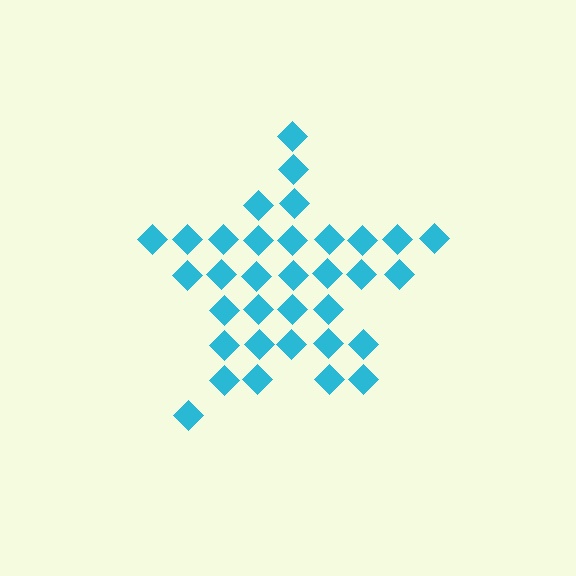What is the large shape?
The large shape is a star.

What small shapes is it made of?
It is made of small diamonds.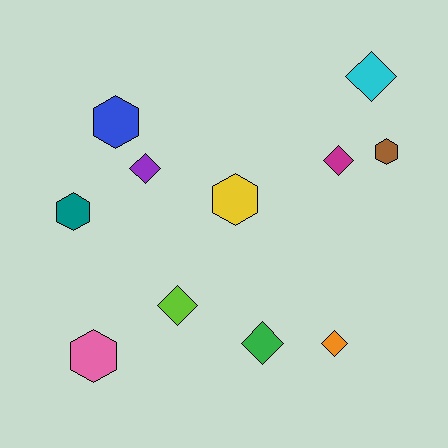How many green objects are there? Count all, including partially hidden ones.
There is 1 green object.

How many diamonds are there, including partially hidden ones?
There are 6 diamonds.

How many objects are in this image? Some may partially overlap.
There are 11 objects.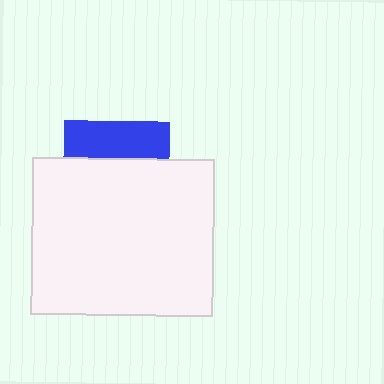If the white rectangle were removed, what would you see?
You would see the complete blue square.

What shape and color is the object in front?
The object in front is a white rectangle.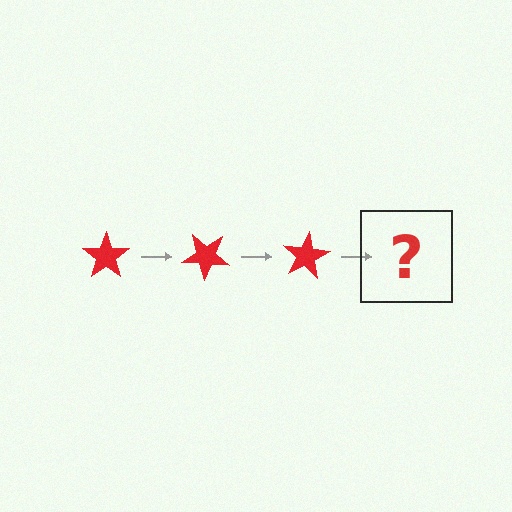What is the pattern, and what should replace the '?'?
The pattern is that the star rotates 40 degrees each step. The '?' should be a red star rotated 120 degrees.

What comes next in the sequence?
The next element should be a red star rotated 120 degrees.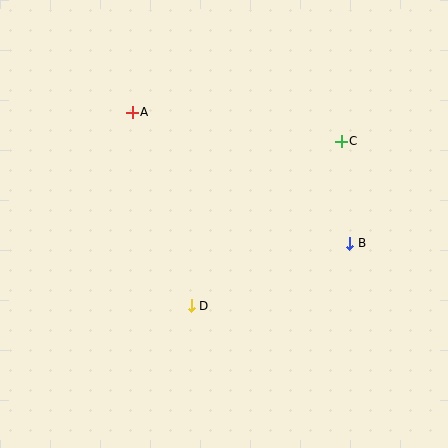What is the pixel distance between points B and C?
The distance between B and C is 102 pixels.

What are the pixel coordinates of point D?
Point D is at (191, 306).